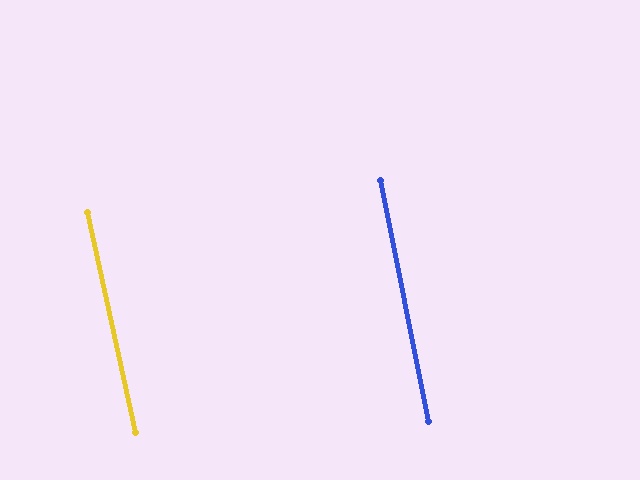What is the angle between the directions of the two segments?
Approximately 1 degree.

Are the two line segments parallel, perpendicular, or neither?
Parallel — their directions differ by only 1.2°.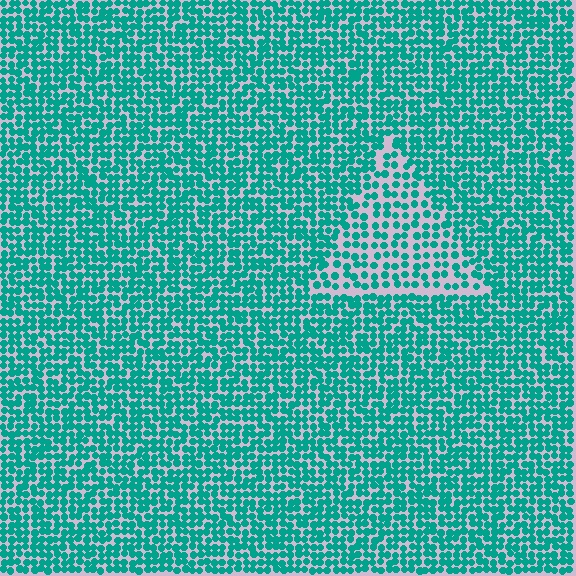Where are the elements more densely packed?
The elements are more densely packed outside the triangle boundary.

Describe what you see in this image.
The image contains small teal elements arranged at two different densities. A triangle-shaped region is visible where the elements are less densely packed than the surrounding area.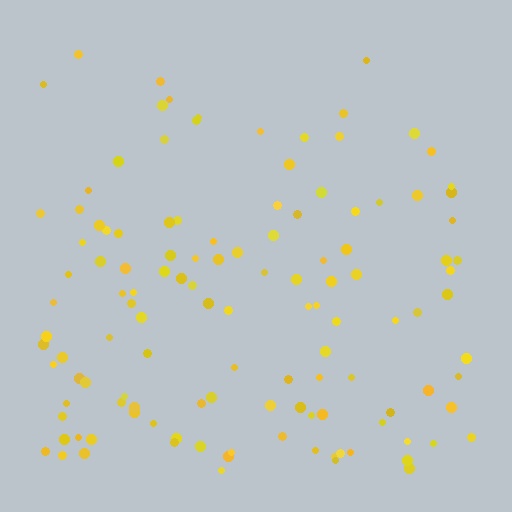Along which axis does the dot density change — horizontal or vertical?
Vertical.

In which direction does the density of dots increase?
From top to bottom, with the bottom side densest.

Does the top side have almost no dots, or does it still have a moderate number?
Still a moderate number, just noticeably fewer than the bottom.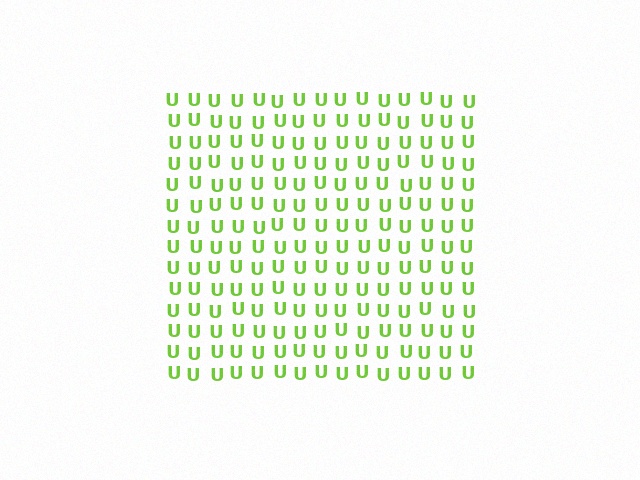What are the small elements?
The small elements are letter U's.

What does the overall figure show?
The overall figure shows a square.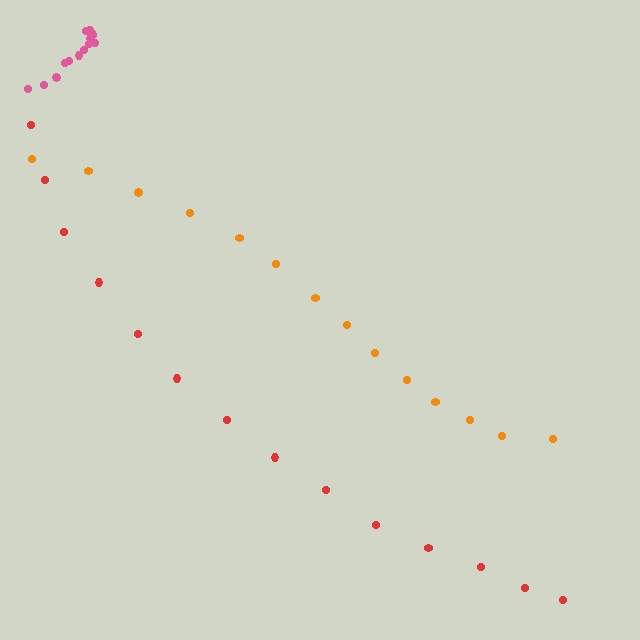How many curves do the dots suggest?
There are 3 distinct paths.